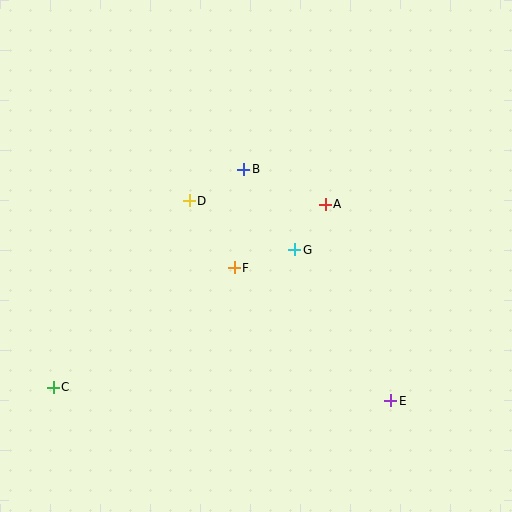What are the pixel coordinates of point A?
Point A is at (325, 204).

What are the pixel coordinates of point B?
Point B is at (244, 169).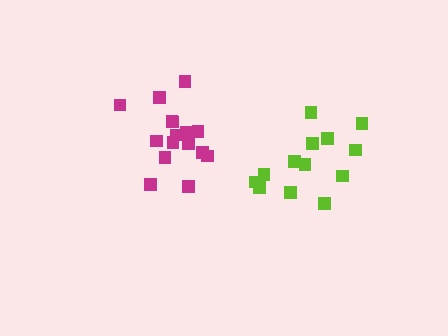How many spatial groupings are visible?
There are 2 spatial groupings.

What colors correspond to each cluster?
The clusters are colored: magenta, lime.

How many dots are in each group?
Group 1: 16 dots, Group 2: 13 dots (29 total).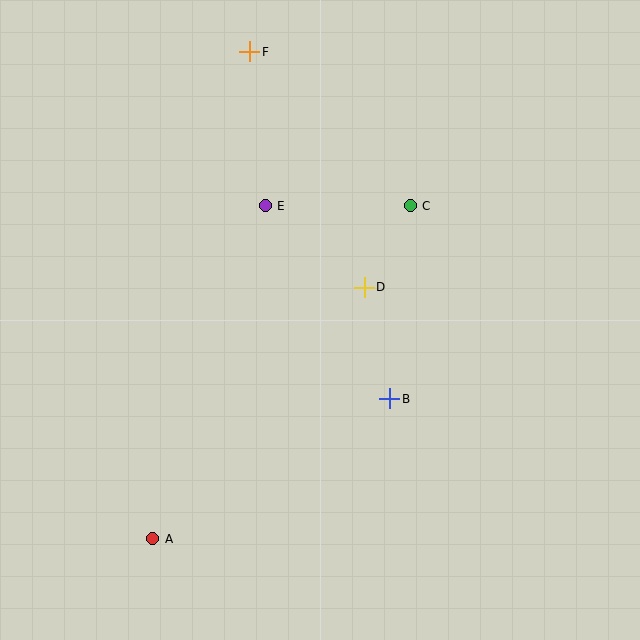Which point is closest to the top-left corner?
Point F is closest to the top-left corner.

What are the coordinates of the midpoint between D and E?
The midpoint between D and E is at (315, 247).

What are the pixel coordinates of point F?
Point F is at (250, 52).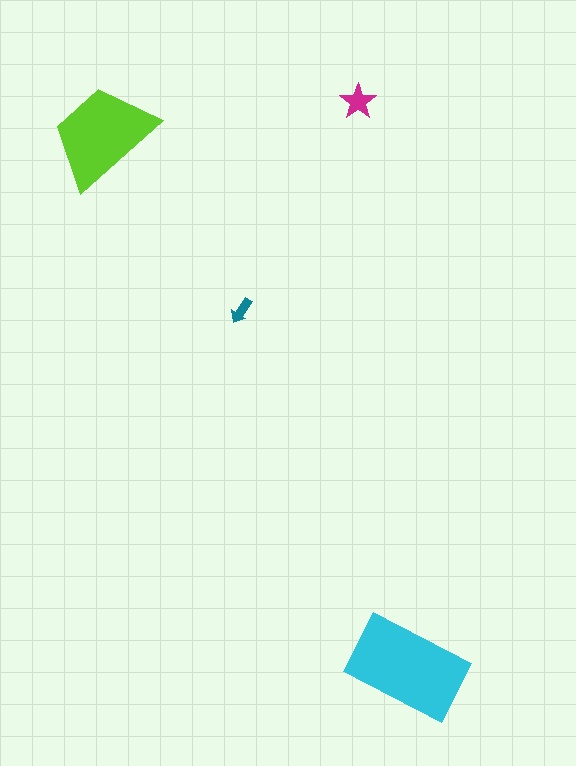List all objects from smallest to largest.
The teal arrow, the magenta star, the lime trapezoid, the cyan rectangle.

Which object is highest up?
The magenta star is topmost.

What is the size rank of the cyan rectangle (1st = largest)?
1st.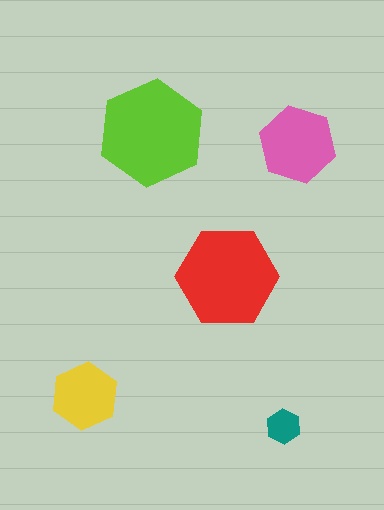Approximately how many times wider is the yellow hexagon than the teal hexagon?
About 2 times wider.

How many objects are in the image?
There are 5 objects in the image.